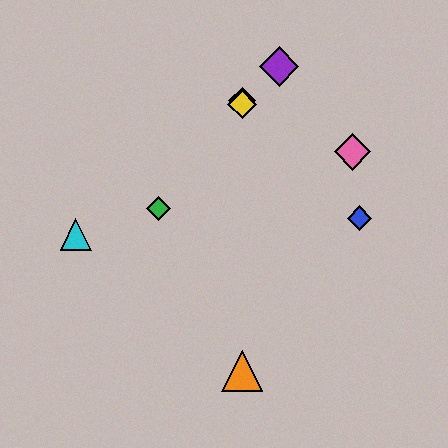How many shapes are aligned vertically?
3 shapes (the red diamond, the yellow diamond, the orange triangle) are aligned vertically.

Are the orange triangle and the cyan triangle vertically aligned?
No, the orange triangle is at x≈242 and the cyan triangle is at x≈76.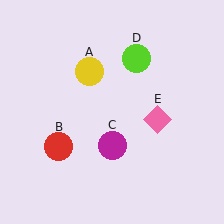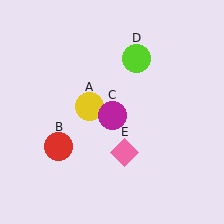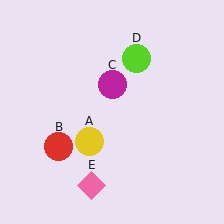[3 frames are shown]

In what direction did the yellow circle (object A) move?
The yellow circle (object A) moved down.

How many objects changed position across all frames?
3 objects changed position: yellow circle (object A), magenta circle (object C), pink diamond (object E).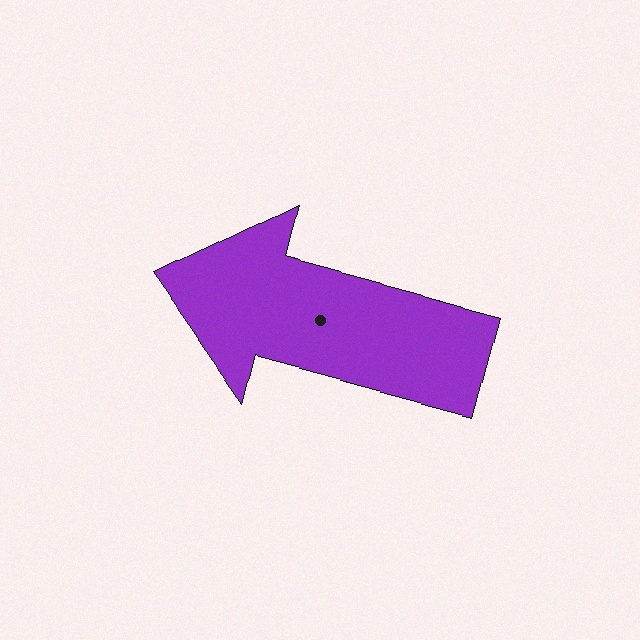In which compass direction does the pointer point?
West.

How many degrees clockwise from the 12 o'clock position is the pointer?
Approximately 285 degrees.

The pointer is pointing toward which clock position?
Roughly 9 o'clock.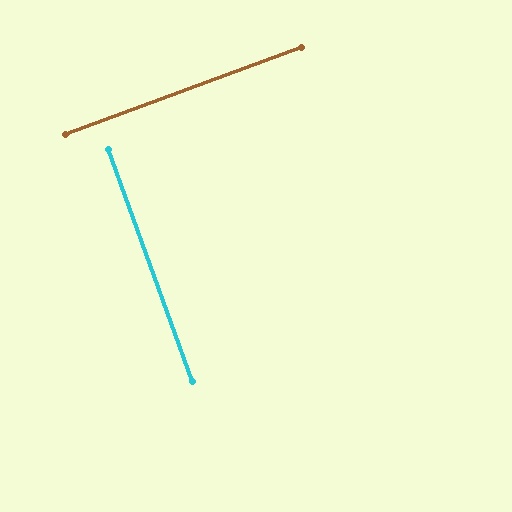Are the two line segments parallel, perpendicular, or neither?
Perpendicular — they meet at approximately 90°.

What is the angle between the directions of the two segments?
Approximately 90 degrees.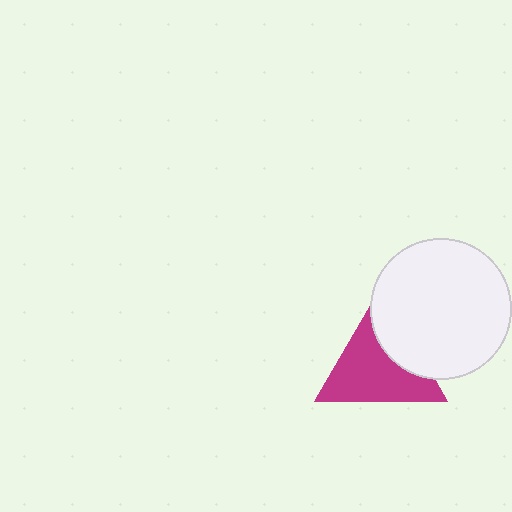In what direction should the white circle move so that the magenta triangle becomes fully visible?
The white circle should move right. That is the shortest direction to clear the overlap and leave the magenta triangle fully visible.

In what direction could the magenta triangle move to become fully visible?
The magenta triangle could move left. That would shift it out from behind the white circle entirely.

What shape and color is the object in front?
The object in front is a white circle.